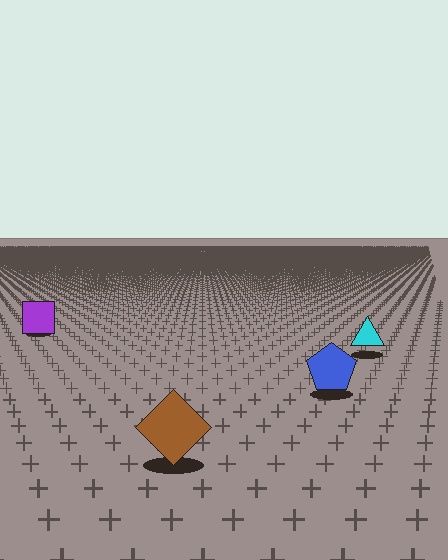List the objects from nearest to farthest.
From nearest to farthest: the brown diamond, the blue pentagon, the cyan triangle, the purple square.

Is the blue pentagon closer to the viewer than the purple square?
Yes. The blue pentagon is closer — you can tell from the texture gradient: the ground texture is coarser near it.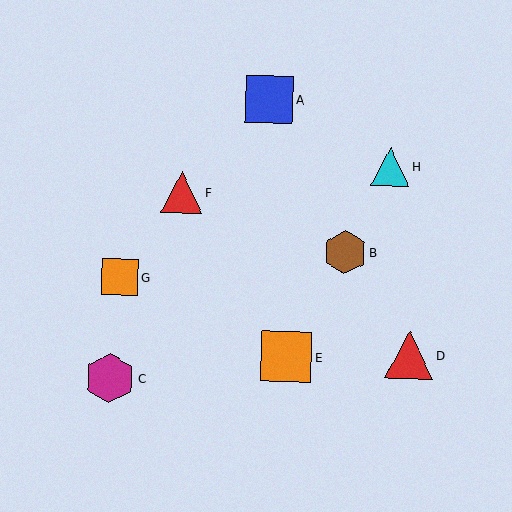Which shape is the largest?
The orange square (labeled E) is the largest.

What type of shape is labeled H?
Shape H is a cyan triangle.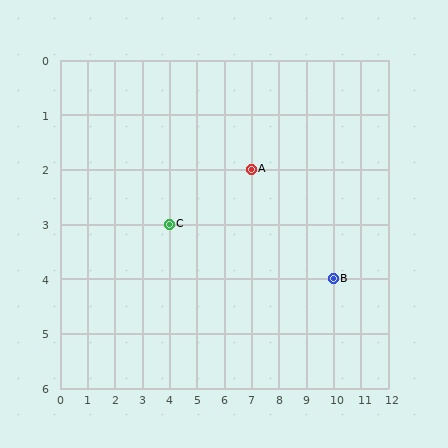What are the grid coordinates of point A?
Point A is at grid coordinates (7, 2).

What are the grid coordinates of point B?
Point B is at grid coordinates (10, 4).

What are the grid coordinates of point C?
Point C is at grid coordinates (4, 3).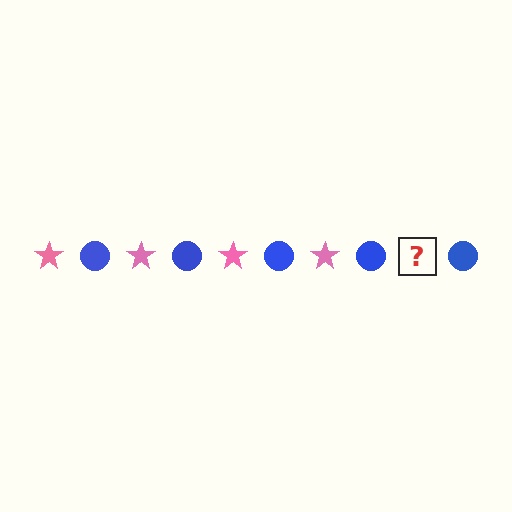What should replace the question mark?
The question mark should be replaced with a pink star.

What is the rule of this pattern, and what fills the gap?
The rule is that the pattern alternates between pink star and blue circle. The gap should be filled with a pink star.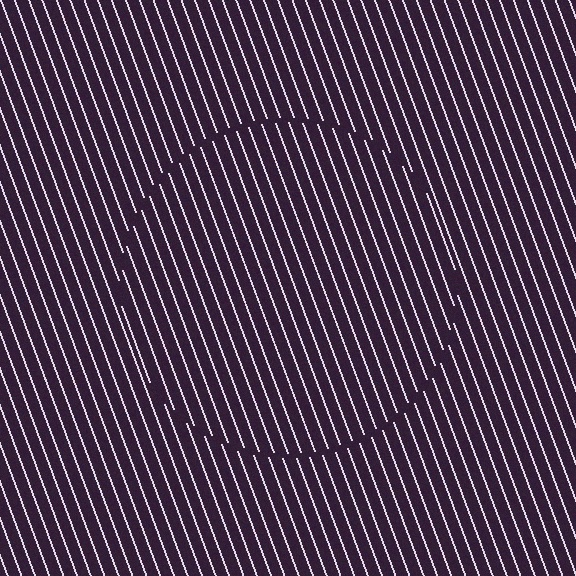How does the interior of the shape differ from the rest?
The interior of the shape contains the same grating, shifted by half a period — the contour is defined by the phase discontinuity where line-ends from the inner and outer gratings abut.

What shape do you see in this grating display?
An illusory circle. The interior of the shape contains the same grating, shifted by half a period — the contour is defined by the phase discontinuity where line-ends from the inner and outer gratings abut.